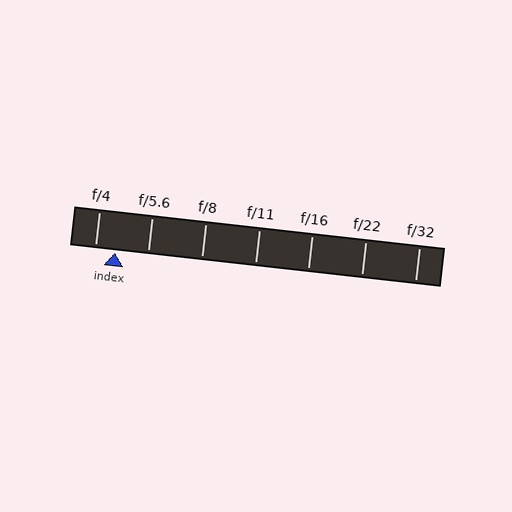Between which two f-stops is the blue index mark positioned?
The index mark is between f/4 and f/5.6.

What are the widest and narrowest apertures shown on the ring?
The widest aperture shown is f/4 and the narrowest is f/32.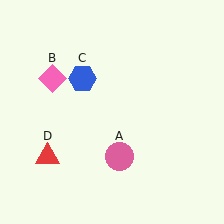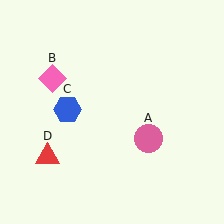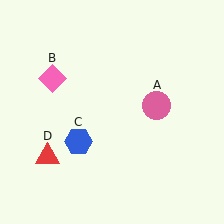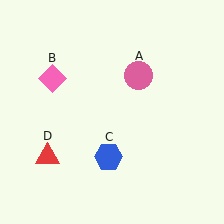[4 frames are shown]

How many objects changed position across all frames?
2 objects changed position: pink circle (object A), blue hexagon (object C).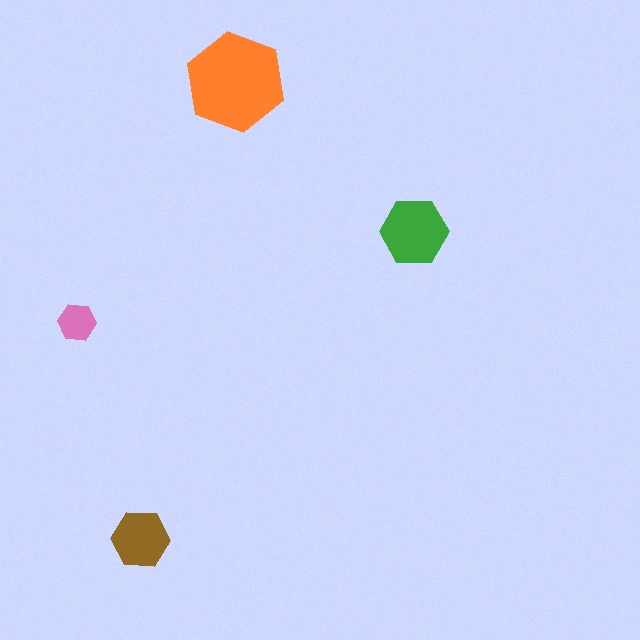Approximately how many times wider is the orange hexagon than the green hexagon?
About 1.5 times wider.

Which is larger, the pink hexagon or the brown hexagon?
The brown one.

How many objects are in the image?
There are 4 objects in the image.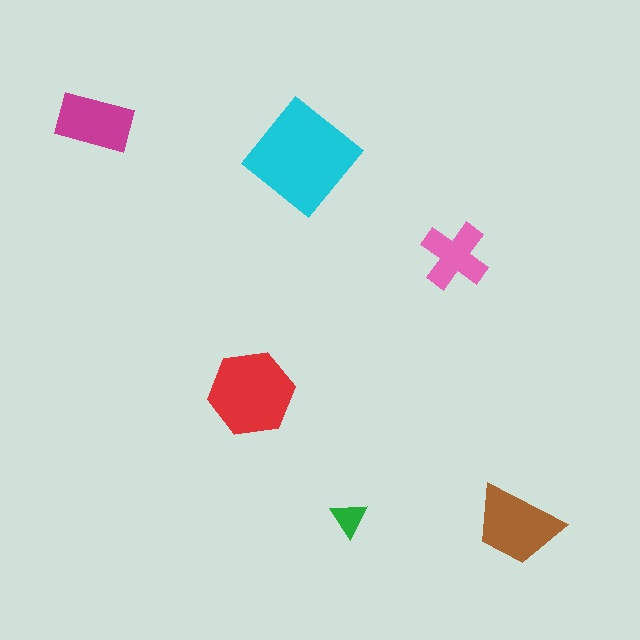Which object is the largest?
The cyan diamond.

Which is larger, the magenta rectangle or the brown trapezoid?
The brown trapezoid.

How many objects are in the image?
There are 6 objects in the image.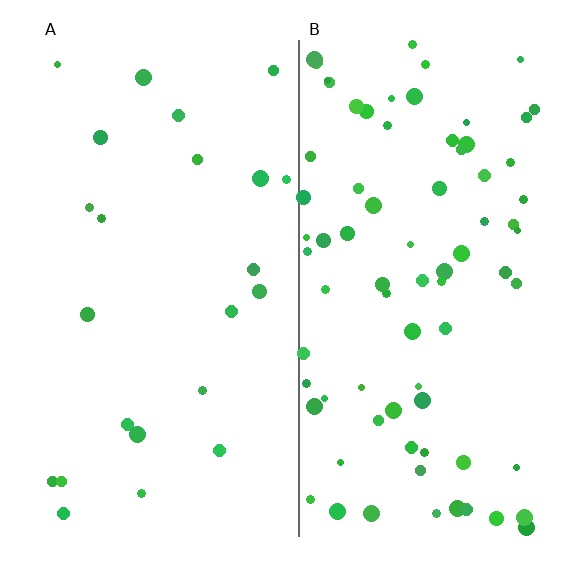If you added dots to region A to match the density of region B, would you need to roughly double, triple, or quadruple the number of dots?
Approximately triple.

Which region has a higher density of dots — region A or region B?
B (the right).